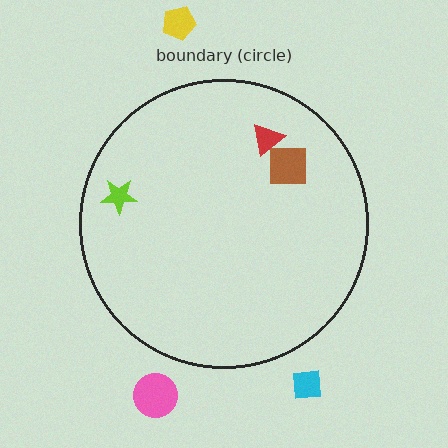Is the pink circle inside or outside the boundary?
Outside.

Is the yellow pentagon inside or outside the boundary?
Outside.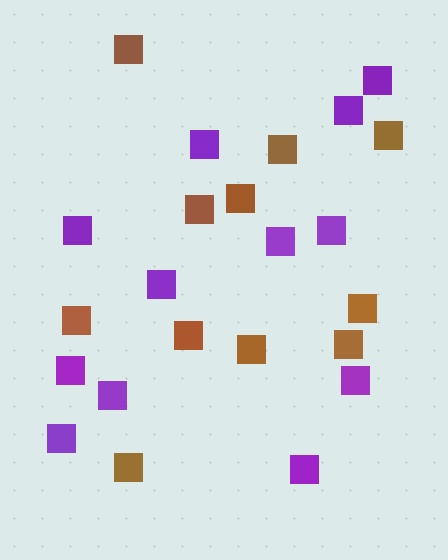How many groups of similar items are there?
There are 2 groups: one group of brown squares (11) and one group of purple squares (12).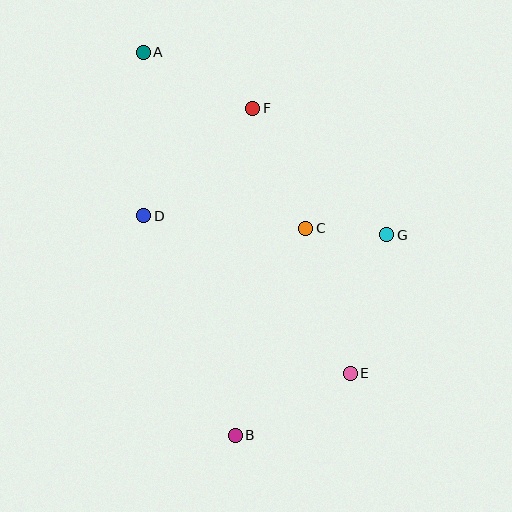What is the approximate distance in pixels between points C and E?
The distance between C and E is approximately 151 pixels.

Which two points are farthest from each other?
Points A and B are farthest from each other.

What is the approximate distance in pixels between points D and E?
The distance between D and E is approximately 260 pixels.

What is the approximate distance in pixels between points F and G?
The distance between F and G is approximately 184 pixels.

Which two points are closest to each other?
Points C and G are closest to each other.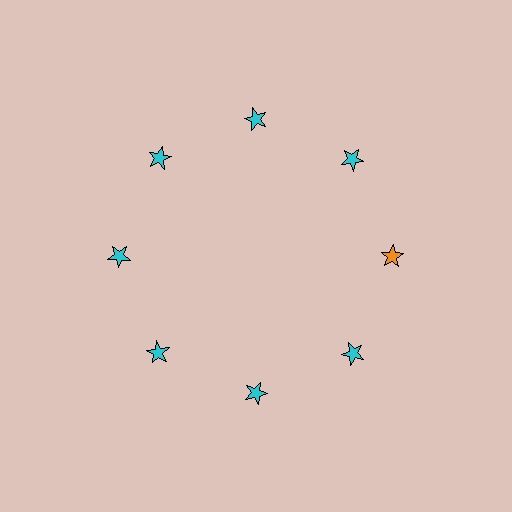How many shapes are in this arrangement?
There are 8 shapes arranged in a ring pattern.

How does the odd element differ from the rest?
It has a different color: orange instead of cyan.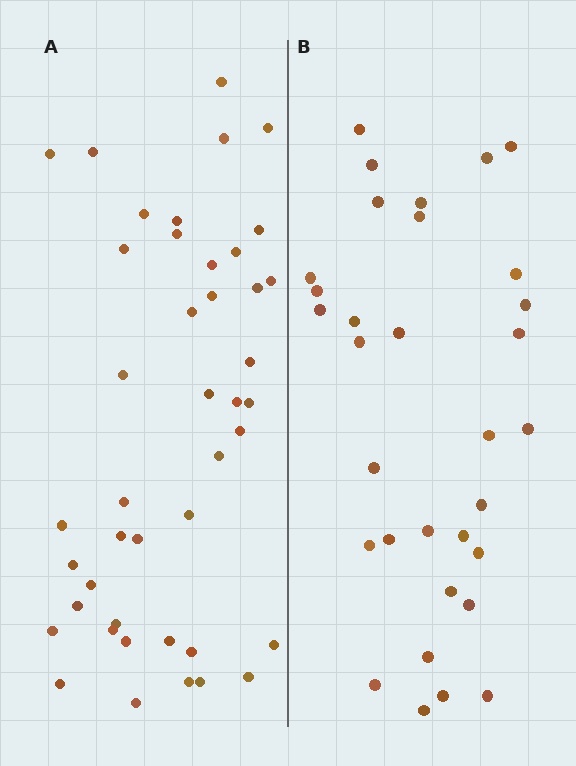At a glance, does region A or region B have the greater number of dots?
Region A (the left region) has more dots.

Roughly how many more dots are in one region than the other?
Region A has roughly 12 or so more dots than region B.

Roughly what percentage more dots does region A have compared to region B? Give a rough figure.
About 35% more.